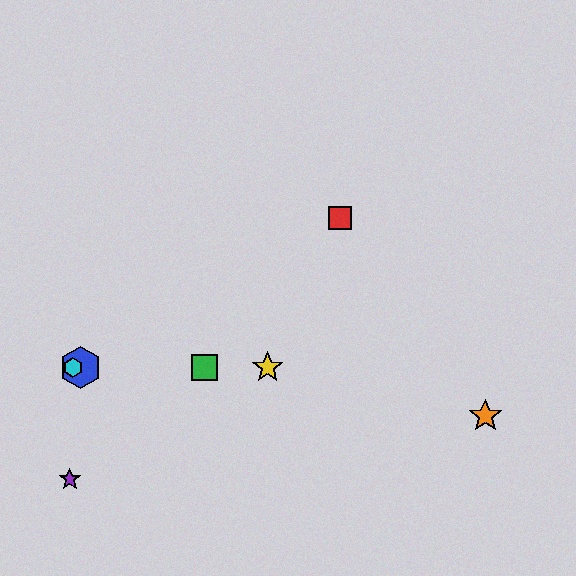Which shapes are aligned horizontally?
The blue hexagon, the green square, the yellow star, the cyan hexagon are aligned horizontally.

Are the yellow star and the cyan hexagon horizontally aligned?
Yes, both are at y≈367.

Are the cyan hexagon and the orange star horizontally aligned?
No, the cyan hexagon is at y≈367 and the orange star is at y≈416.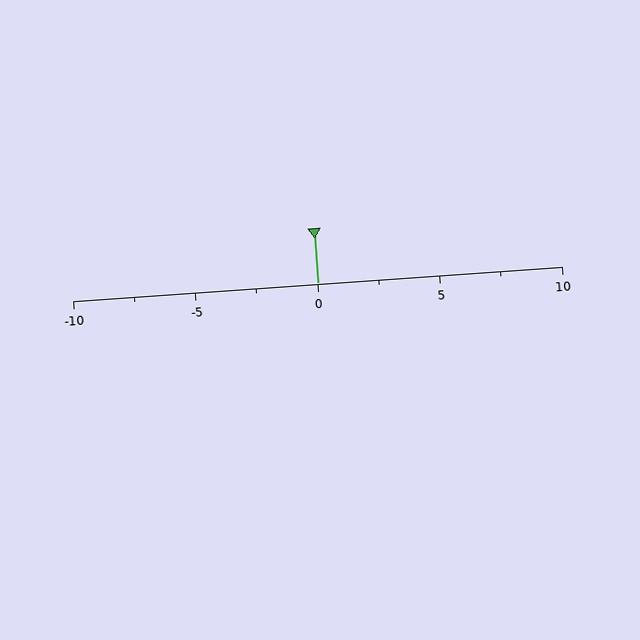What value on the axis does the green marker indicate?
The marker indicates approximately 0.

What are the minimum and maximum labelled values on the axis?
The axis runs from -10 to 10.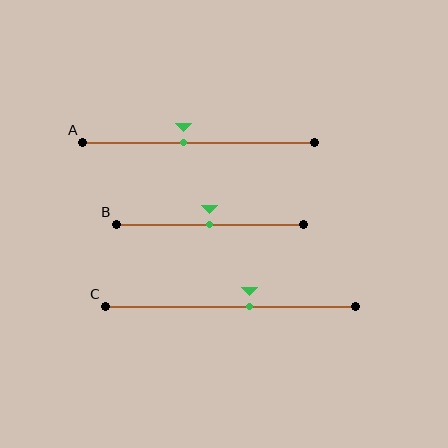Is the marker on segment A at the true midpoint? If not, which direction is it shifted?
No, the marker on segment A is shifted to the left by about 6% of the segment length.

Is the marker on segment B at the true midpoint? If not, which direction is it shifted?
Yes, the marker on segment B is at the true midpoint.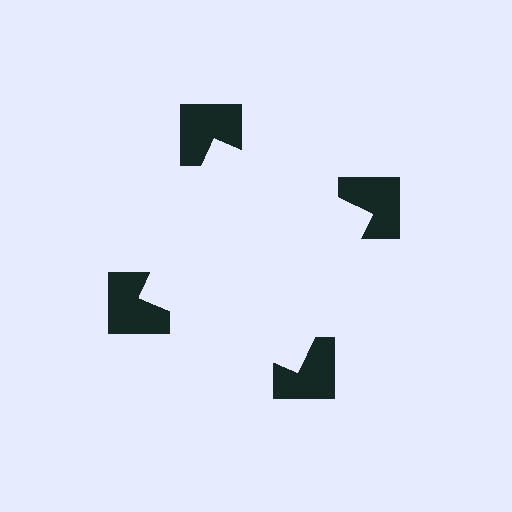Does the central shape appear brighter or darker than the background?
It typically appears slightly brighter than the background, even though no actual brightness change is drawn.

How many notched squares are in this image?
There are 4 — one at each vertex of the illusory square.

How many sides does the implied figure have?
4 sides.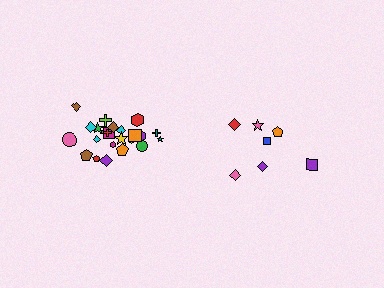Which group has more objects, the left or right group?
The left group.